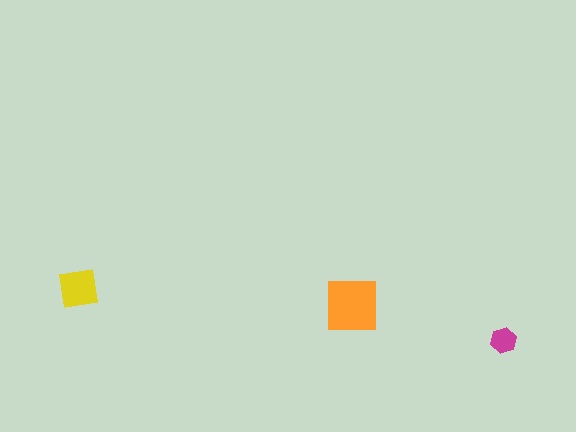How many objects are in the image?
There are 3 objects in the image.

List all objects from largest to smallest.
The orange square, the yellow square, the magenta hexagon.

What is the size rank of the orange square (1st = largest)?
1st.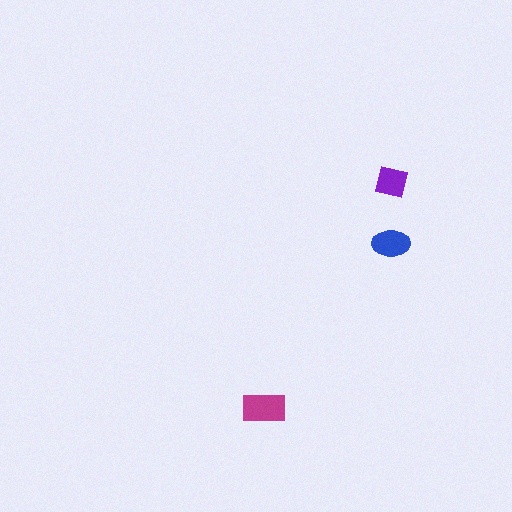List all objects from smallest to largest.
The purple square, the blue ellipse, the magenta rectangle.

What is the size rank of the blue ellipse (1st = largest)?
2nd.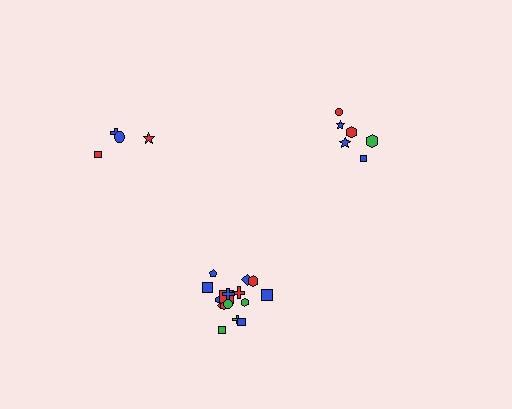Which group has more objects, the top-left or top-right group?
The top-right group.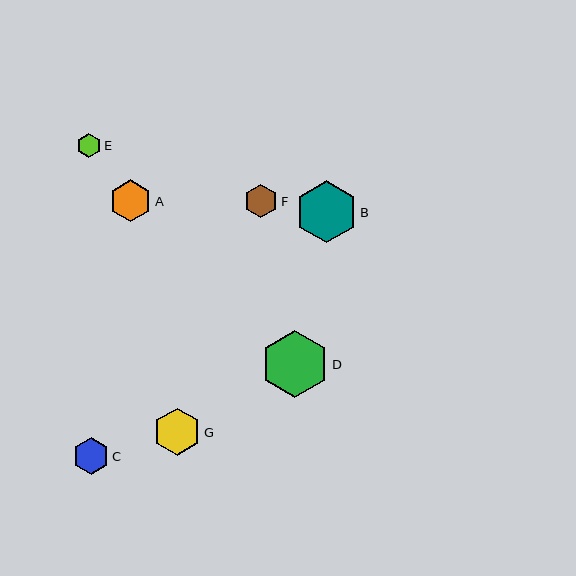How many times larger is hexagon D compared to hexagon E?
Hexagon D is approximately 2.8 times the size of hexagon E.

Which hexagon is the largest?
Hexagon D is the largest with a size of approximately 67 pixels.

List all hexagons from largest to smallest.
From largest to smallest: D, B, G, A, C, F, E.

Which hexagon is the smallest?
Hexagon E is the smallest with a size of approximately 24 pixels.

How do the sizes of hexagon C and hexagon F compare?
Hexagon C and hexagon F are approximately the same size.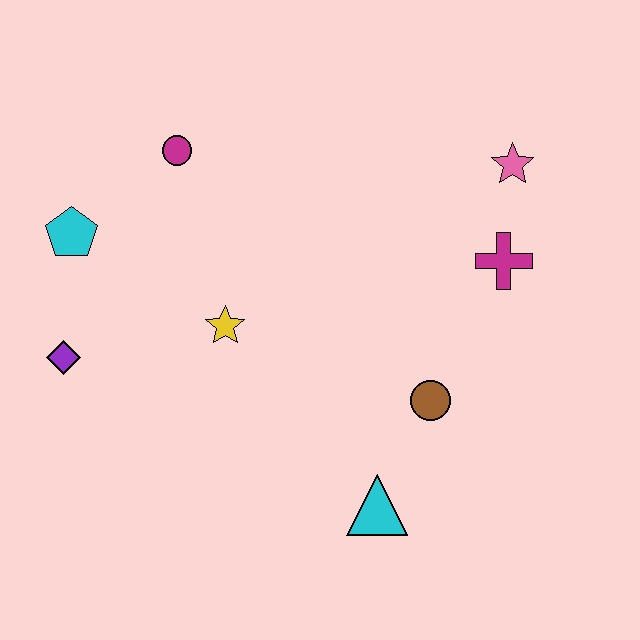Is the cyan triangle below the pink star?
Yes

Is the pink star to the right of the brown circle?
Yes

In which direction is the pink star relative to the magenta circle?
The pink star is to the right of the magenta circle.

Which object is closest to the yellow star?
The purple diamond is closest to the yellow star.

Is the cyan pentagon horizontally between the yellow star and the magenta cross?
No